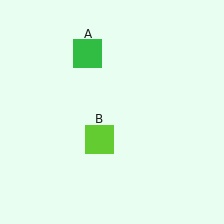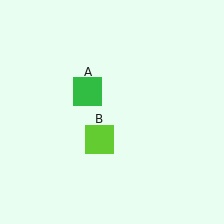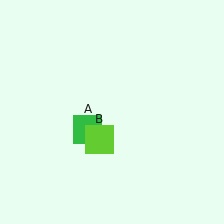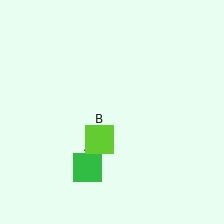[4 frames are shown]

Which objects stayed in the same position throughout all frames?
Lime square (object B) remained stationary.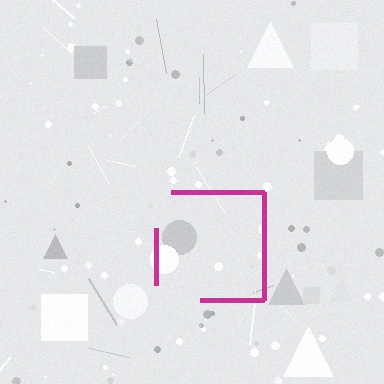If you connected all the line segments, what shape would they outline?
They would outline a square.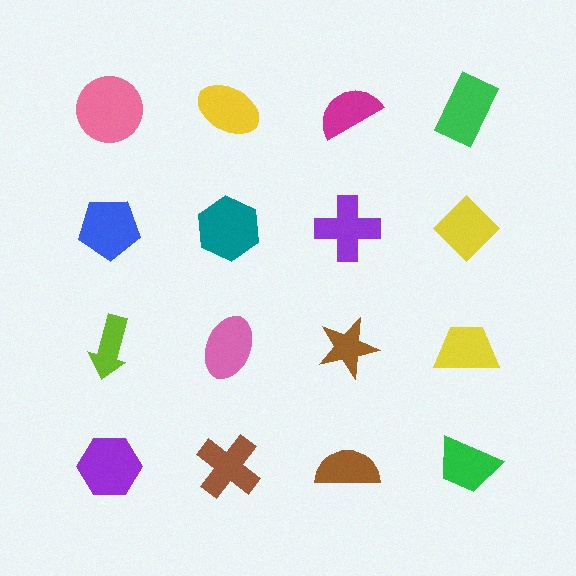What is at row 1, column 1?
A pink circle.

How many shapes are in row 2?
4 shapes.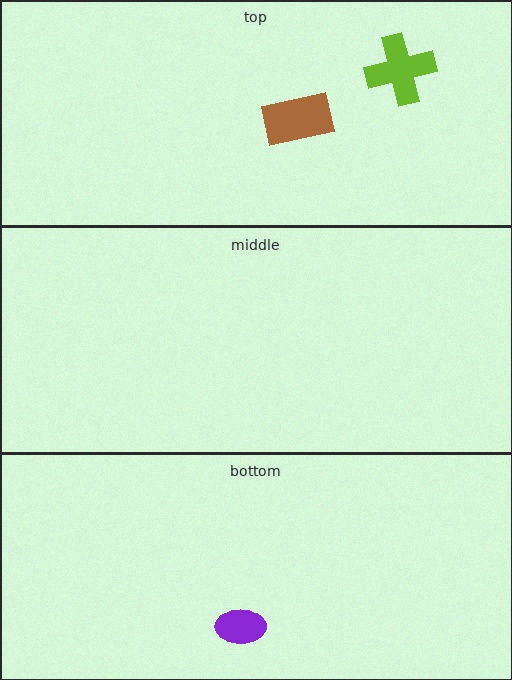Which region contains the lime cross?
The top region.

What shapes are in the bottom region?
The purple ellipse.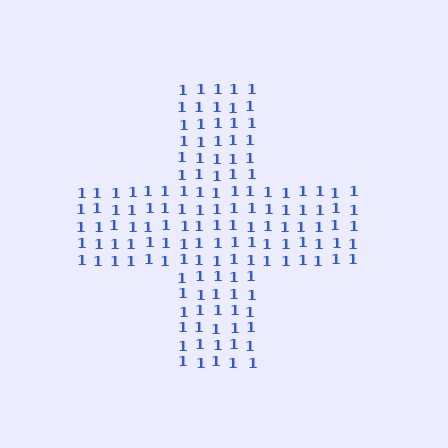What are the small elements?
The small elements are digit 1's.